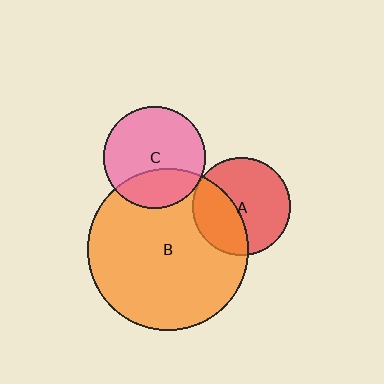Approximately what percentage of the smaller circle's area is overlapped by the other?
Approximately 30%.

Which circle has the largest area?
Circle B (orange).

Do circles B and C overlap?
Yes.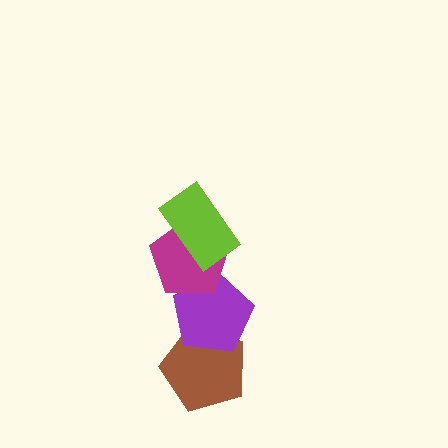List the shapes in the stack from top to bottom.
From top to bottom: the lime rectangle, the magenta pentagon, the purple pentagon, the brown pentagon.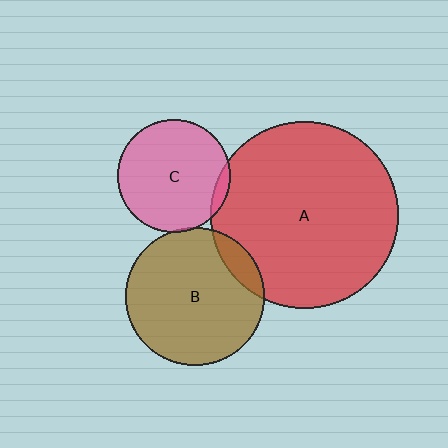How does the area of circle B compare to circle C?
Approximately 1.5 times.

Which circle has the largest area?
Circle A (red).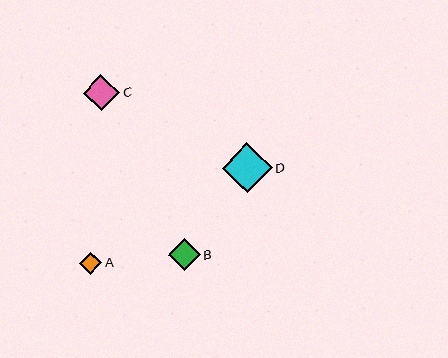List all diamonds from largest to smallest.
From largest to smallest: D, C, B, A.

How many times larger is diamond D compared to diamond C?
Diamond D is approximately 1.4 times the size of diamond C.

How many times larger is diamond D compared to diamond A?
Diamond D is approximately 2.3 times the size of diamond A.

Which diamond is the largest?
Diamond D is the largest with a size of approximately 49 pixels.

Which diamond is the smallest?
Diamond A is the smallest with a size of approximately 22 pixels.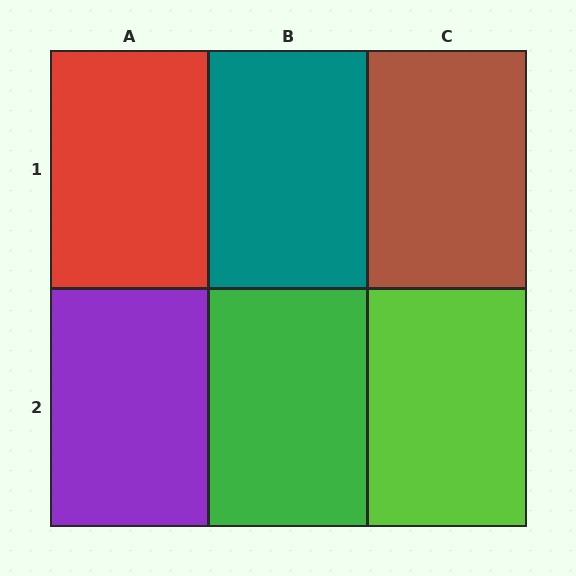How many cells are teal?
1 cell is teal.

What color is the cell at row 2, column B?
Green.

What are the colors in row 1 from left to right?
Red, teal, brown.